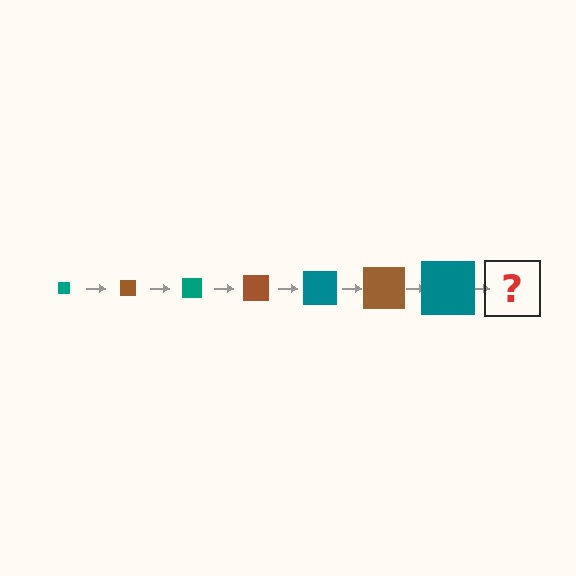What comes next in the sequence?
The next element should be a brown square, larger than the previous one.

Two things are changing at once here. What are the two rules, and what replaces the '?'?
The two rules are that the square grows larger each step and the color cycles through teal and brown. The '?' should be a brown square, larger than the previous one.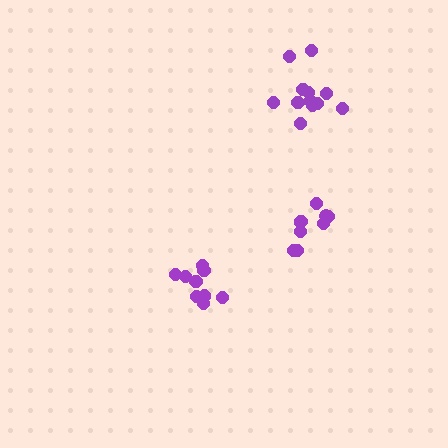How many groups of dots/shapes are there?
There are 3 groups.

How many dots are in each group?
Group 1: 9 dots, Group 2: 9 dots, Group 3: 12 dots (30 total).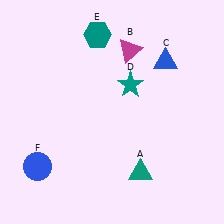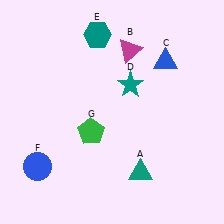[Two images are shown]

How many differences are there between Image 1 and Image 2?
There is 1 difference between the two images.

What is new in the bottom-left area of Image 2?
A green pentagon (G) was added in the bottom-left area of Image 2.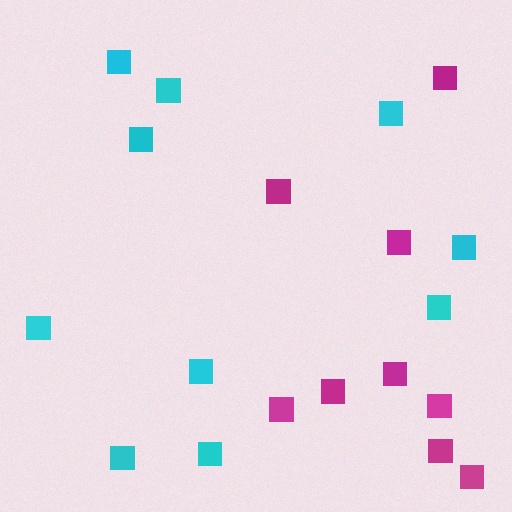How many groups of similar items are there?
There are 2 groups: one group of magenta squares (9) and one group of cyan squares (10).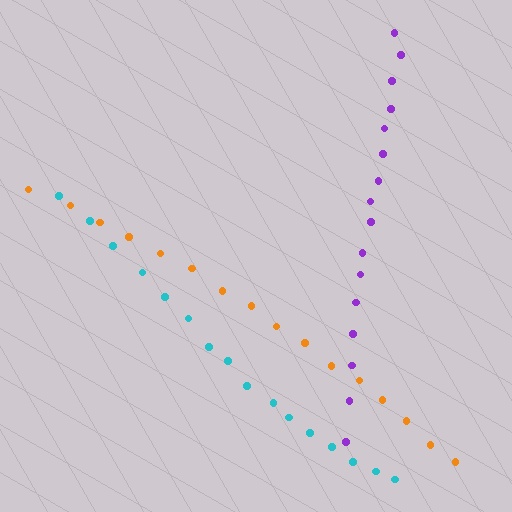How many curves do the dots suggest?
There are 3 distinct paths.